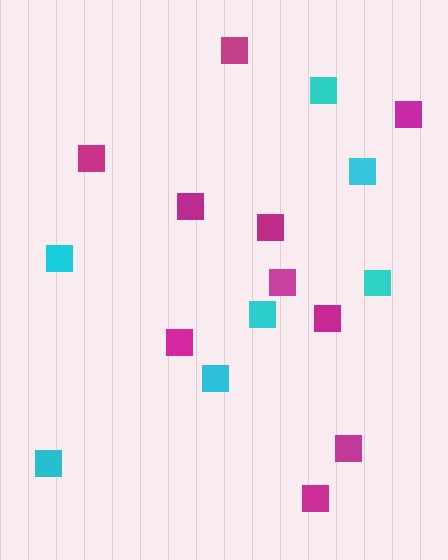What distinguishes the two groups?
There are 2 groups: one group of cyan squares (7) and one group of magenta squares (10).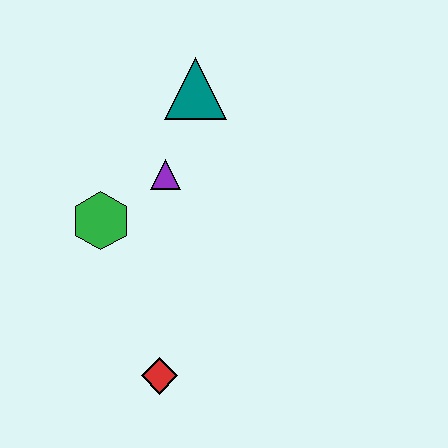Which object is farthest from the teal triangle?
The red diamond is farthest from the teal triangle.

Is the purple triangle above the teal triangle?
No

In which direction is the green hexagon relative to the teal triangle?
The green hexagon is below the teal triangle.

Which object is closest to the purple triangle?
The green hexagon is closest to the purple triangle.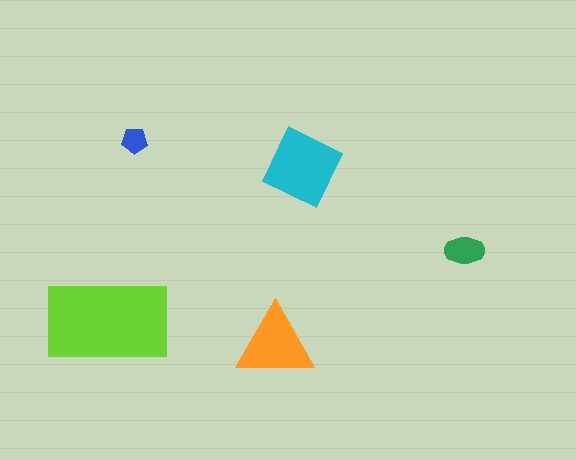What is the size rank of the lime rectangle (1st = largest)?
1st.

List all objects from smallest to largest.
The blue pentagon, the green ellipse, the orange triangle, the cyan square, the lime rectangle.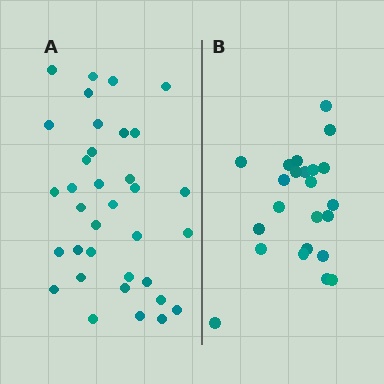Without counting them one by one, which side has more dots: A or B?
Region A (the left region) has more dots.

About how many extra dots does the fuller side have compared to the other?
Region A has roughly 12 or so more dots than region B.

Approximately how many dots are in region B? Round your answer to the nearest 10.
About 20 dots. (The exact count is 23, which rounds to 20.)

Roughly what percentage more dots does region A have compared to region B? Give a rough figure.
About 50% more.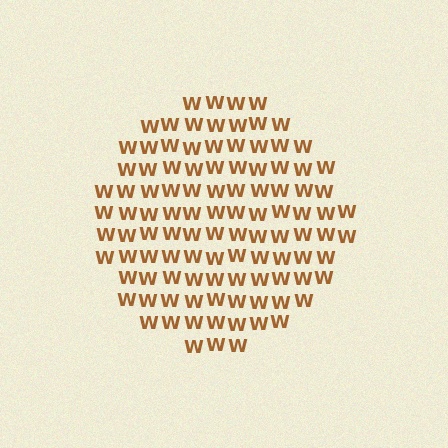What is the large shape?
The large shape is a circle.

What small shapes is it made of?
It is made of small letter W's.